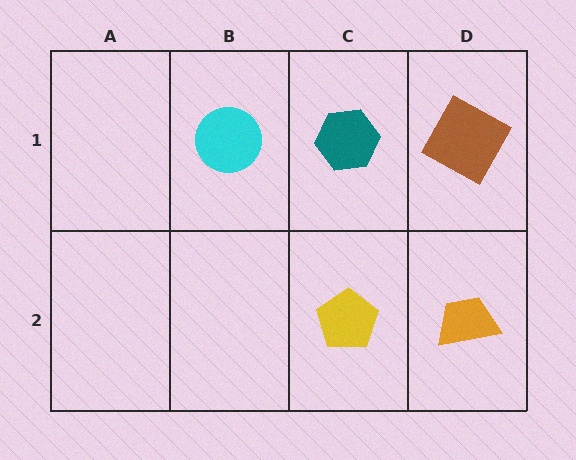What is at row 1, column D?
A brown square.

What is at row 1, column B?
A cyan circle.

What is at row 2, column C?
A yellow pentagon.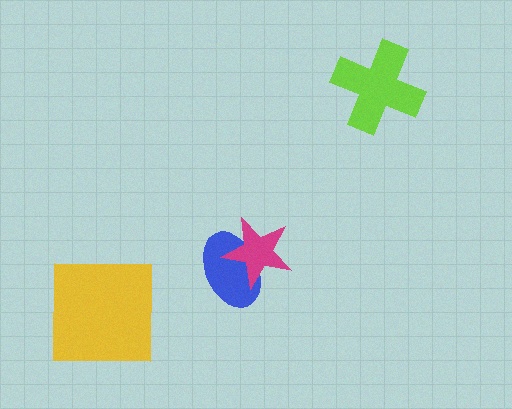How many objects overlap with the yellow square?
0 objects overlap with the yellow square.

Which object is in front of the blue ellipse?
The magenta star is in front of the blue ellipse.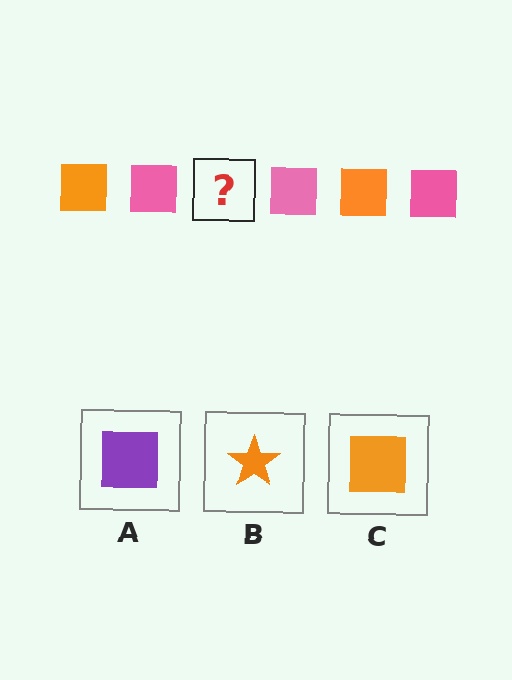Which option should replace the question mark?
Option C.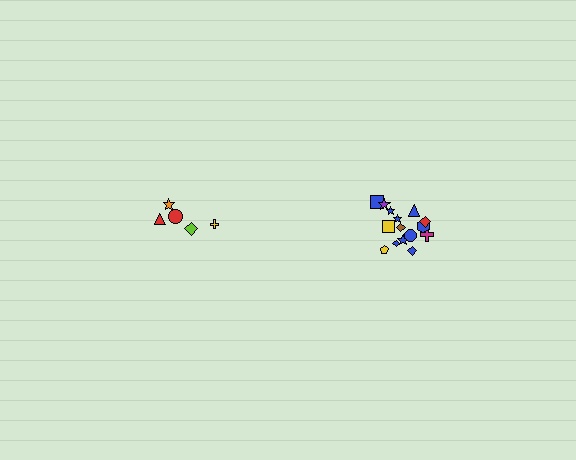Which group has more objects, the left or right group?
The right group.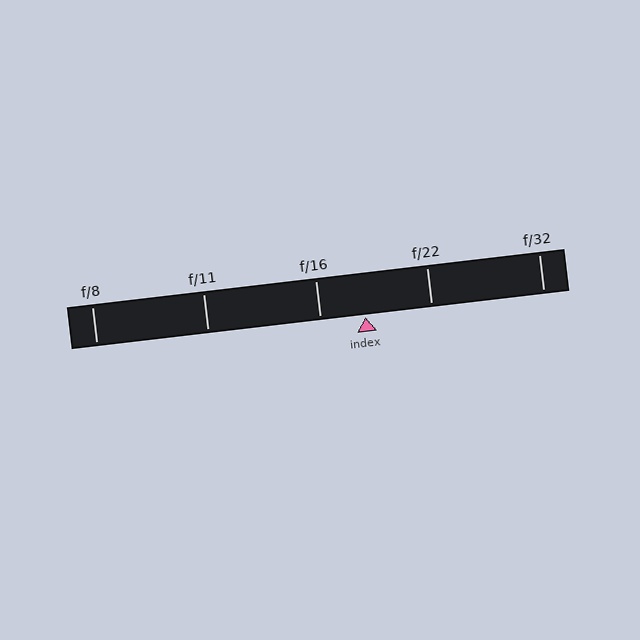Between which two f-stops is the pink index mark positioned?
The index mark is between f/16 and f/22.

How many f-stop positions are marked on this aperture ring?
There are 5 f-stop positions marked.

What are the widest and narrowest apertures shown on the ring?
The widest aperture shown is f/8 and the narrowest is f/32.